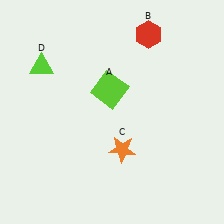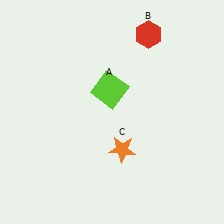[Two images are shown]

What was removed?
The lime triangle (D) was removed in Image 2.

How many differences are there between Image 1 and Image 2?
There is 1 difference between the two images.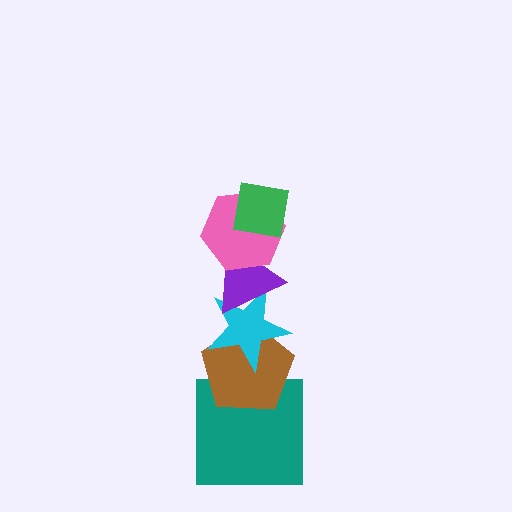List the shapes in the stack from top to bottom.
From top to bottom: the green square, the pink hexagon, the purple triangle, the cyan star, the brown pentagon, the teal square.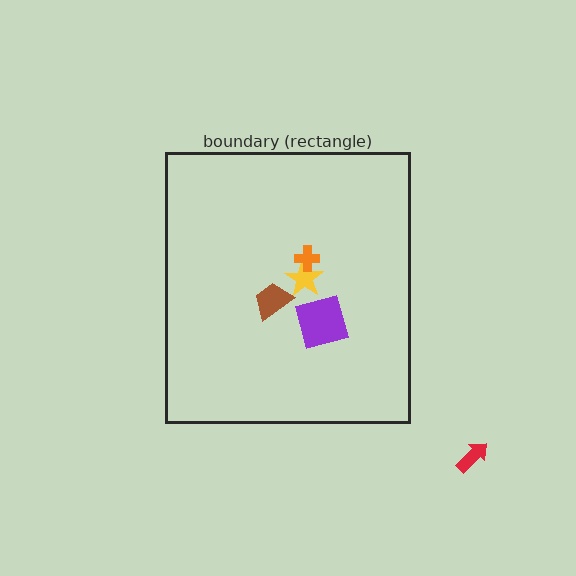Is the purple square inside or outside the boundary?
Inside.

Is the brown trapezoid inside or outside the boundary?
Inside.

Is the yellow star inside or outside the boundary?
Inside.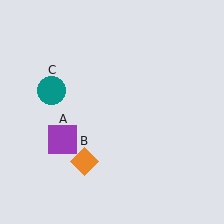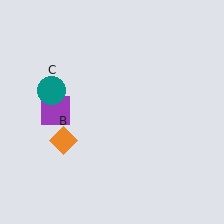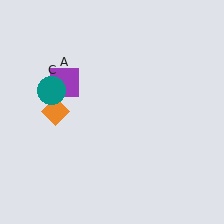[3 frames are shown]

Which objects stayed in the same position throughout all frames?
Teal circle (object C) remained stationary.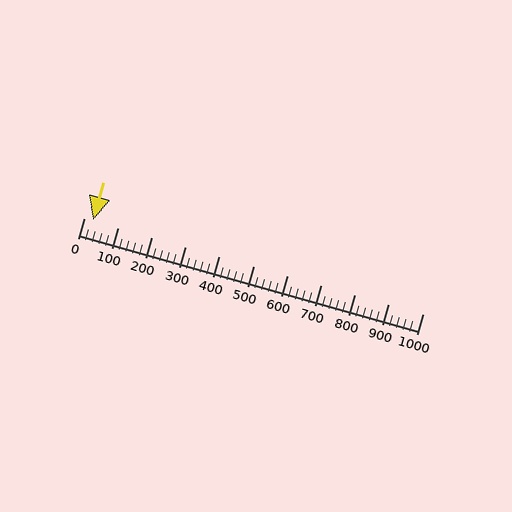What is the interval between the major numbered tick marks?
The major tick marks are spaced 100 units apart.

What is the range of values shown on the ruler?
The ruler shows values from 0 to 1000.